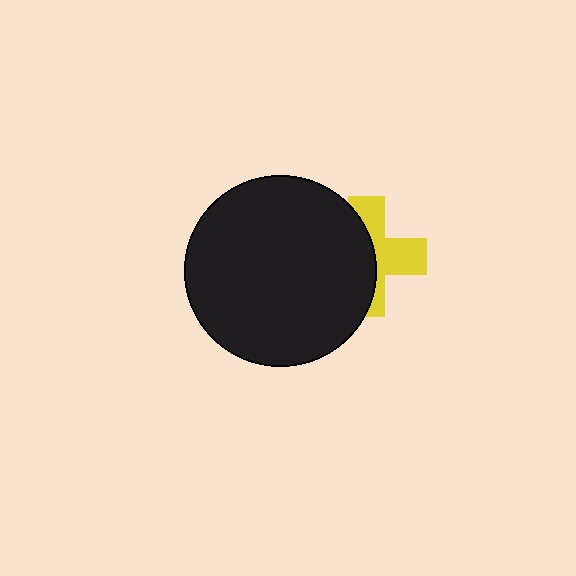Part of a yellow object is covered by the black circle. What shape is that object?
It is a cross.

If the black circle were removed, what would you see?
You would see the complete yellow cross.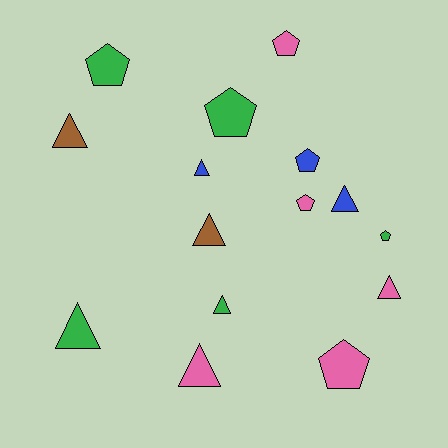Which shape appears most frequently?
Triangle, with 8 objects.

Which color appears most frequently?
Pink, with 5 objects.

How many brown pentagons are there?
There are no brown pentagons.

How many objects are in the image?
There are 15 objects.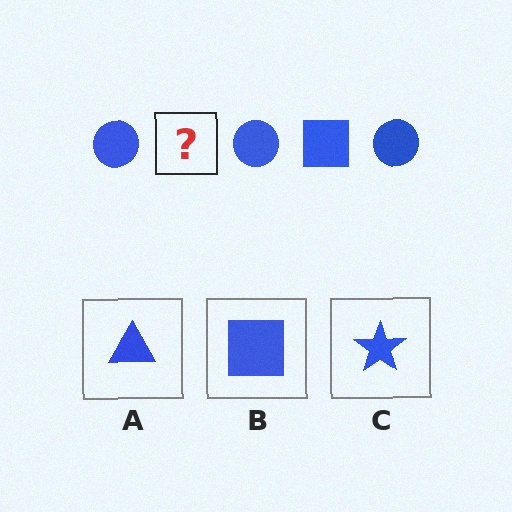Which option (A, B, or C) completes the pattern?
B.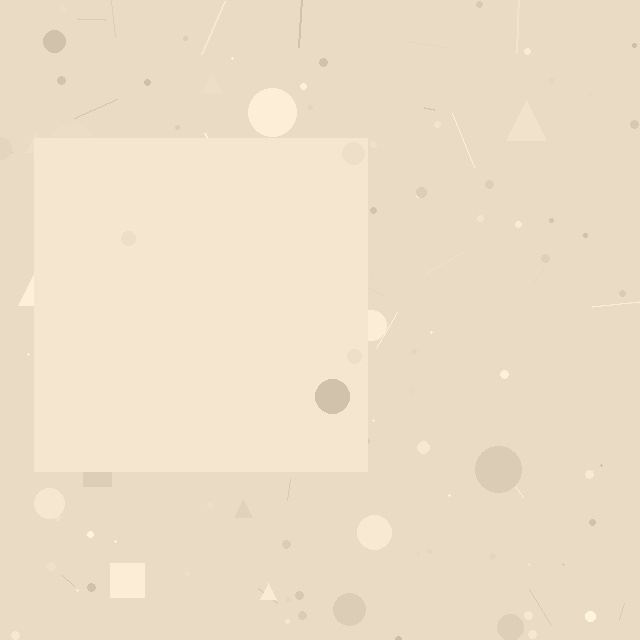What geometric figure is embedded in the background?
A square is embedded in the background.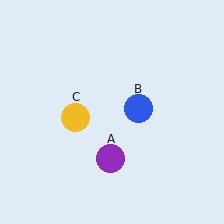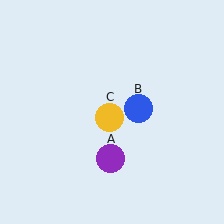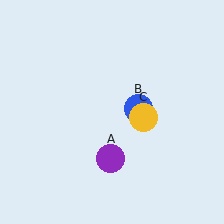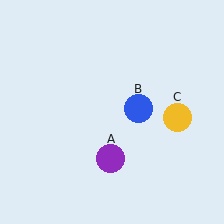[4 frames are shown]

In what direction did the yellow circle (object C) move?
The yellow circle (object C) moved right.